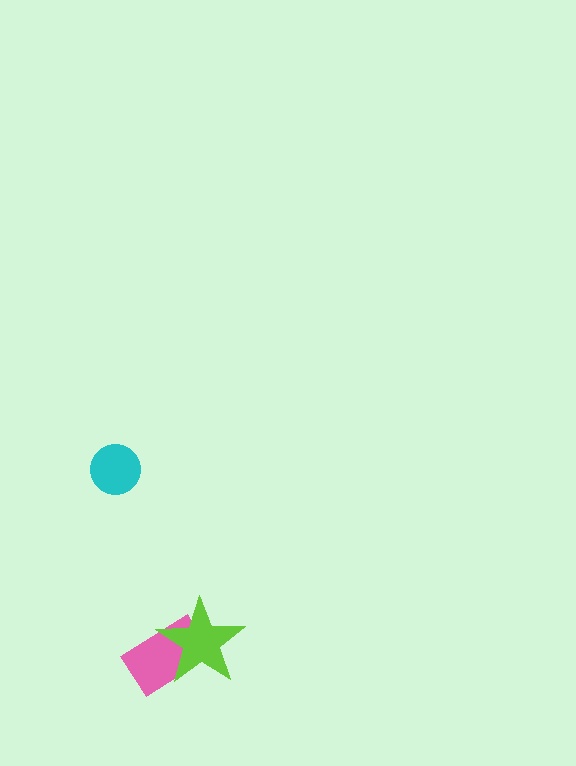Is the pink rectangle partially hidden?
Yes, it is partially covered by another shape.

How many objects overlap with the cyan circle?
0 objects overlap with the cyan circle.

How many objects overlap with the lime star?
1 object overlaps with the lime star.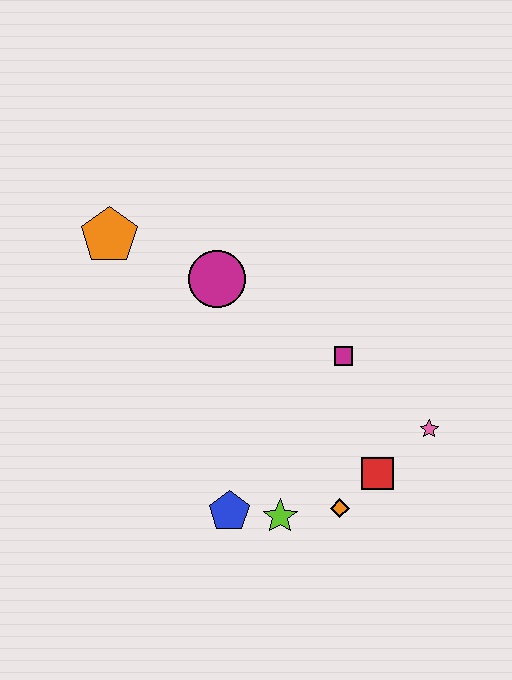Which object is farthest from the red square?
The orange pentagon is farthest from the red square.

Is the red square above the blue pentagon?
Yes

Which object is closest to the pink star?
The red square is closest to the pink star.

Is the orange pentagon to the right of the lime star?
No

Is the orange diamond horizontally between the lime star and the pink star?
Yes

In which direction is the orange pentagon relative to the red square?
The orange pentagon is to the left of the red square.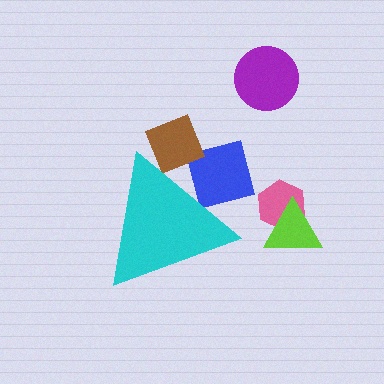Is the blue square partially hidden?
Yes, the blue square is partially hidden behind the cyan triangle.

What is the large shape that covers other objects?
A cyan triangle.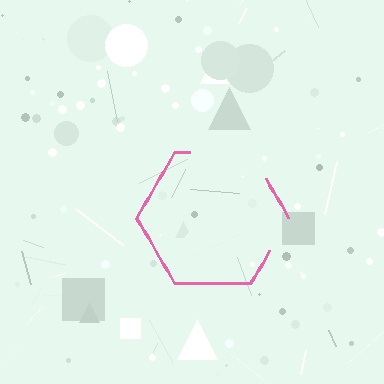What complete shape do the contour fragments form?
The contour fragments form a hexagon.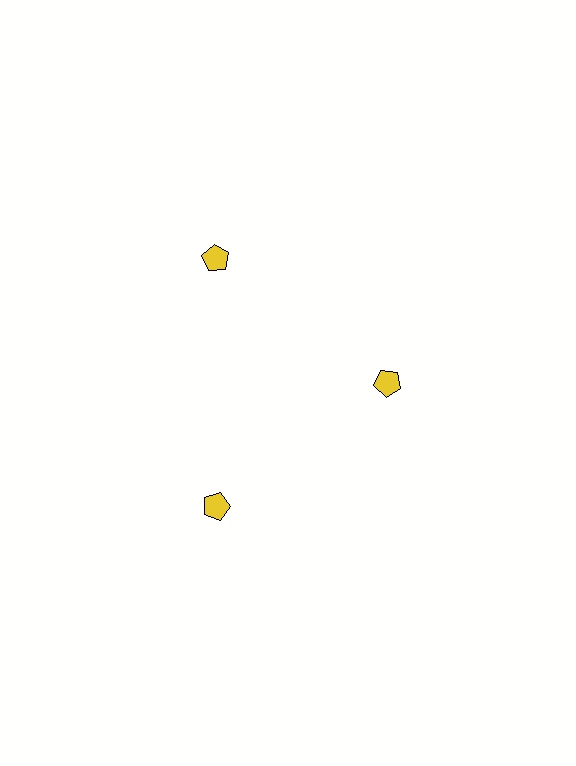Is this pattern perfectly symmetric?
No. The 3 yellow pentagons are arranged in a ring, but one element near the 3 o'clock position is pulled inward toward the center, breaking the 3-fold rotational symmetry.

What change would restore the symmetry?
The symmetry would be restored by moving it outward, back onto the ring so that all 3 pentagons sit at equal angles and equal distance from the center.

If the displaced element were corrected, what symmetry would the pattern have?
It would have 3-fold rotational symmetry — the pattern would map onto itself every 120 degrees.